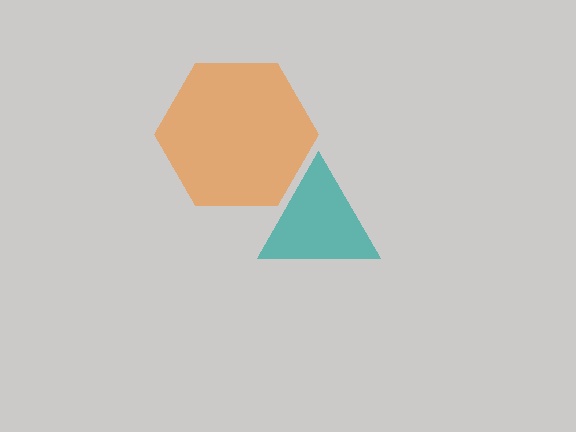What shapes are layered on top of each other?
The layered shapes are: a teal triangle, an orange hexagon.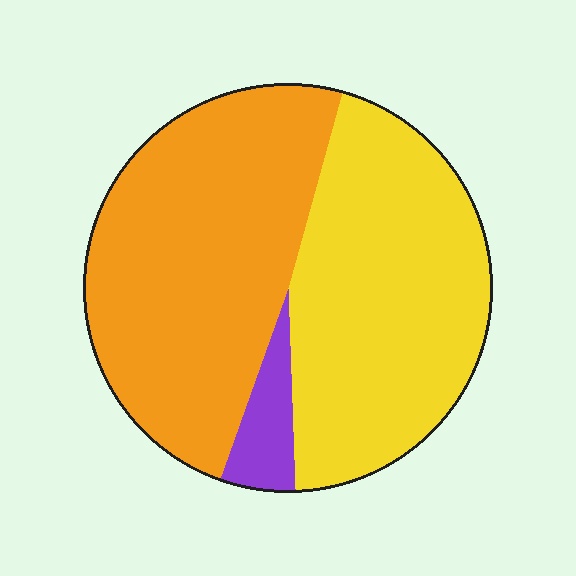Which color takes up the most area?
Orange, at roughly 50%.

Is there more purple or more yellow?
Yellow.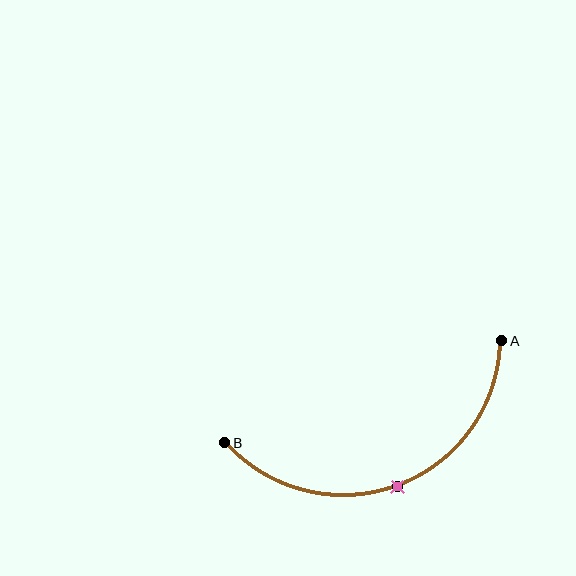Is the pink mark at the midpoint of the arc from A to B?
Yes. The pink mark lies on the arc at equal arc-length from both A and B — it is the arc midpoint.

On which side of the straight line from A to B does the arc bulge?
The arc bulges below the straight line connecting A and B.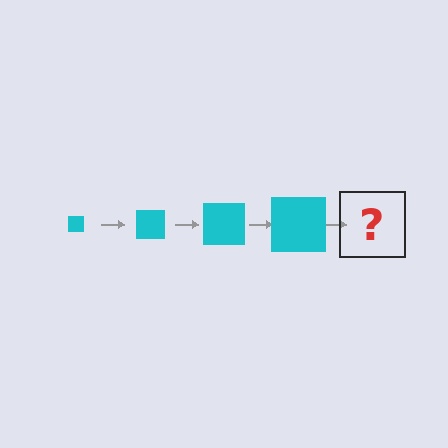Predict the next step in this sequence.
The next step is a cyan square, larger than the previous one.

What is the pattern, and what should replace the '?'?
The pattern is that the square gets progressively larger each step. The '?' should be a cyan square, larger than the previous one.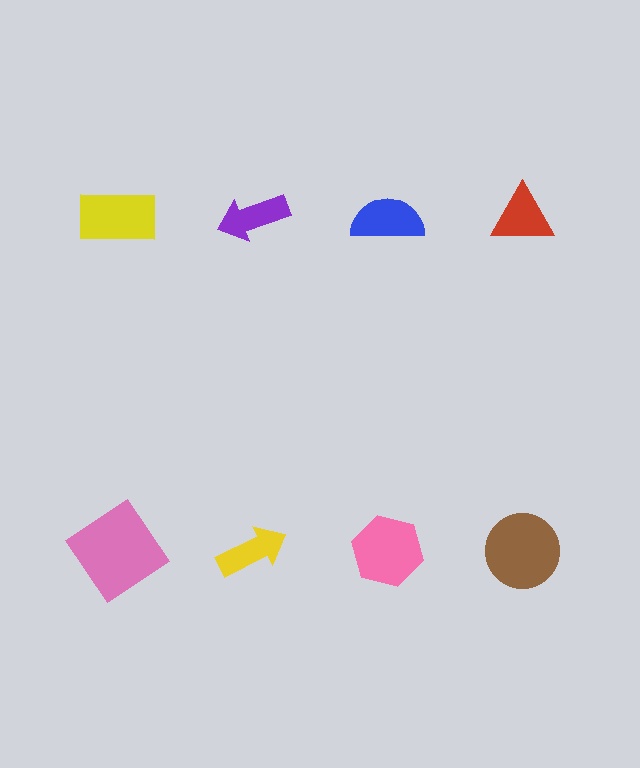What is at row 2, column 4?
A brown circle.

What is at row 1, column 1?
A yellow rectangle.